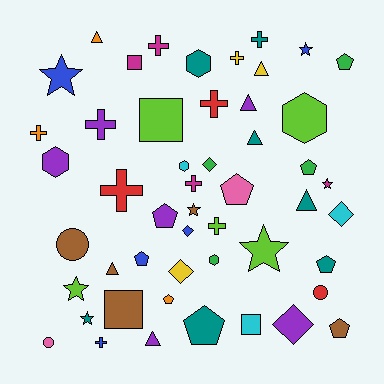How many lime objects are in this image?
There are 5 lime objects.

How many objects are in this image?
There are 50 objects.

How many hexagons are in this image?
There are 5 hexagons.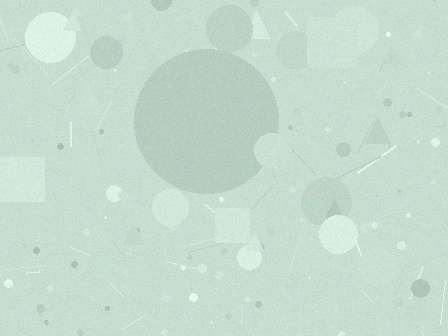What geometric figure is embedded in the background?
A circle is embedded in the background.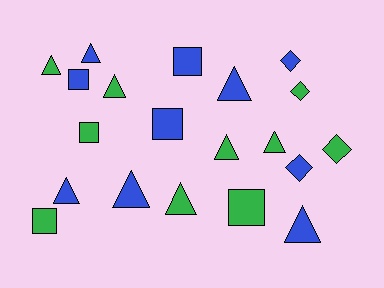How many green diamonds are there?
There are 2 green diamonds.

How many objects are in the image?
There are 20 objects.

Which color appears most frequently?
Blue, with 10 objects.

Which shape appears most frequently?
Triangle, with 10 objects.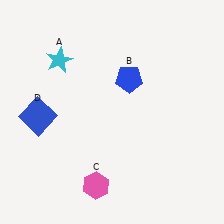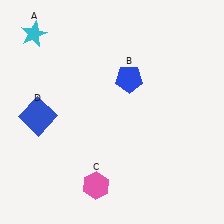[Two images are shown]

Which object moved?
The cyan star (A) moved up.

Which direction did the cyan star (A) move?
The cyan star (A) moved up.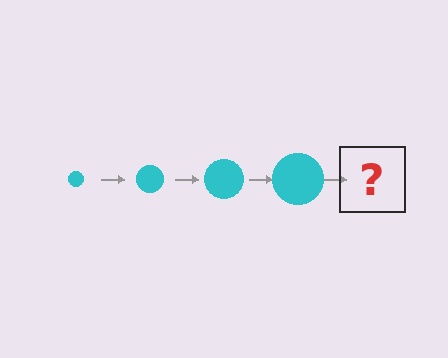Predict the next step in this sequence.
The next step is a cyan circle, larger than the previous one.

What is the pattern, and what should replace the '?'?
The pattern is that the circle gets progressively larger each step. The '?' should be a cyan circle, larger than the previous one.